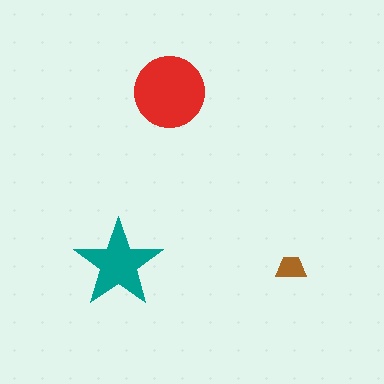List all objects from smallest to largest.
The brown trapezoid, the teal star, the red circle.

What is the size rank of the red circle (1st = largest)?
1st.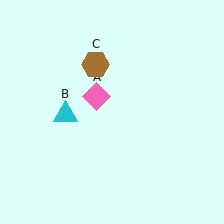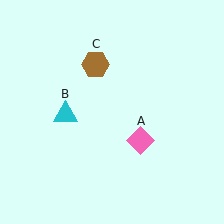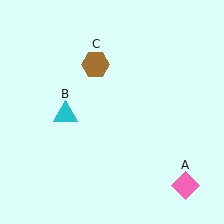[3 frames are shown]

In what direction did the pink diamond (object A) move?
The pink diamond (object A) moved down and to the right.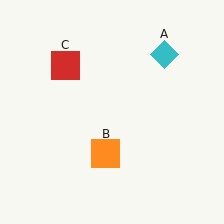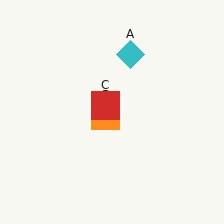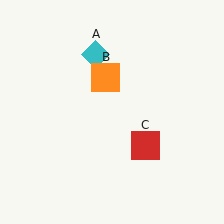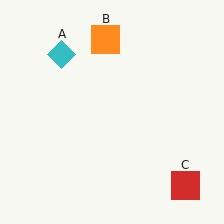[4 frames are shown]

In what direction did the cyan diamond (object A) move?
The cyan diamond (object A) moved left.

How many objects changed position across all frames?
3 objects changed position: cyan diamond (object A), orange square (object B), red square (object C).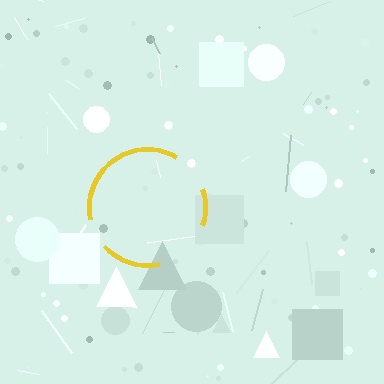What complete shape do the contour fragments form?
The contour fragments form a circle.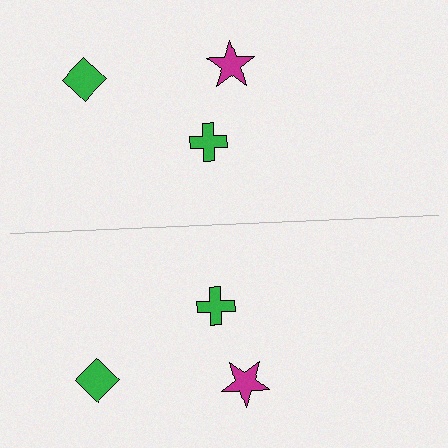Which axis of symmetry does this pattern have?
The pattern has a horizontal axis of symmetry running through the center of the image.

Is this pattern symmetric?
Yes, this pattern has bilateral (reflection) symmetry.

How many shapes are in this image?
There are 6 shapes in this image.